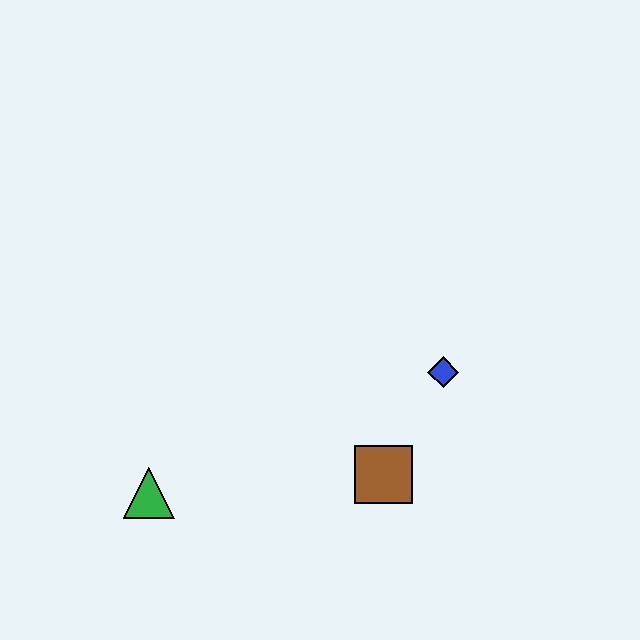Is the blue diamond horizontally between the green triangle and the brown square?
No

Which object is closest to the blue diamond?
The brown square is closest to the blue diamond.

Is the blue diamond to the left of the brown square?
No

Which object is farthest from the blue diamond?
The green triangle is farthest from the blue diamond.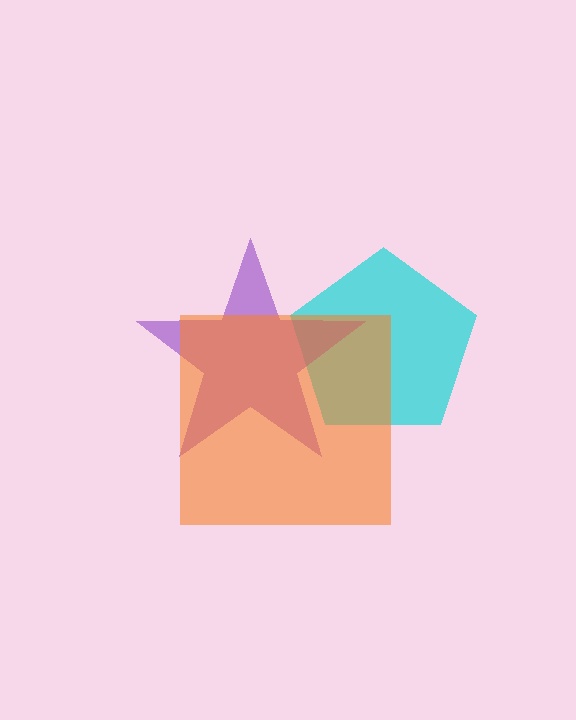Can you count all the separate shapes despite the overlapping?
Yes, there are 3 separate shapes.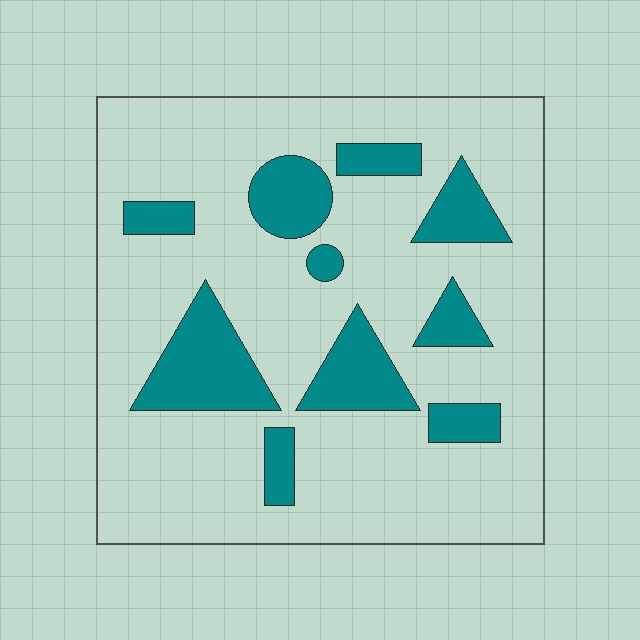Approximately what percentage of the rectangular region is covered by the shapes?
Approximately 20%.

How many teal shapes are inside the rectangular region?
10.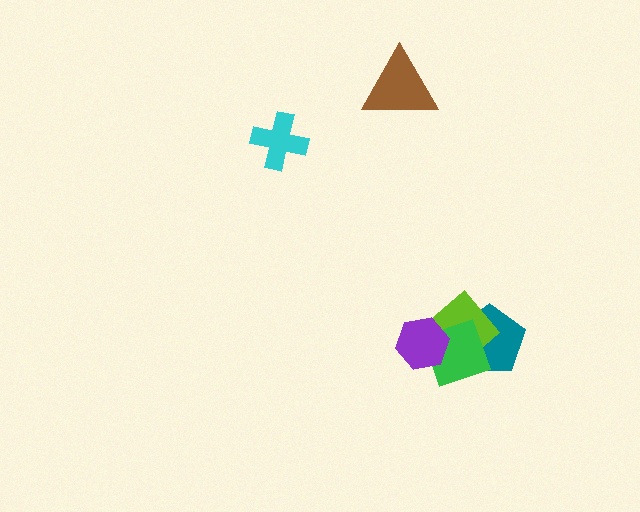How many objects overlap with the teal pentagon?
2 objects overlap with the teal pentagon.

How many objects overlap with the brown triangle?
0 objects overlap with the brown triangle.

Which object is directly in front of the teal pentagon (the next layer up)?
The lime diamond is directly in front of the teal pentagon.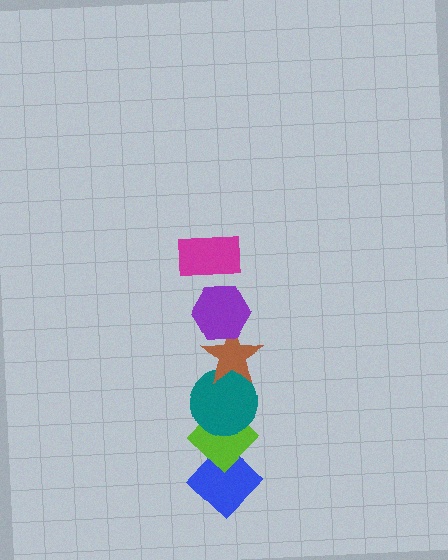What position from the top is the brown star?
The brown star is 3rd from the top.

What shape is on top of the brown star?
The purple hexagon is on top of the brown star.